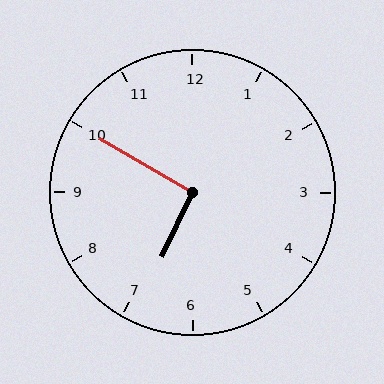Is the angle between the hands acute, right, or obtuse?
It is right.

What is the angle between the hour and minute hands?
Approximately 95 degrees.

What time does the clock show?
6:50.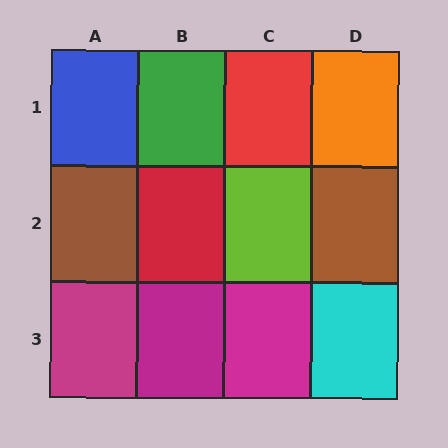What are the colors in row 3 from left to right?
Magenta, magenta, magenta, cyan.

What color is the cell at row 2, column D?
Brown.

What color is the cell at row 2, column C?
Lime.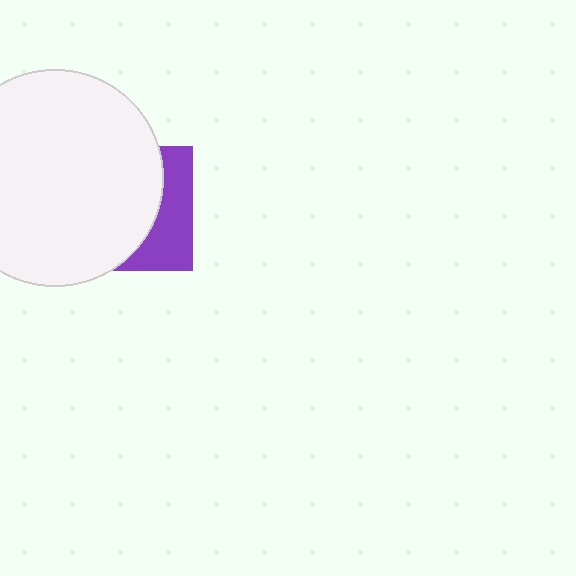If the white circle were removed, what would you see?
You would see the complete purple square.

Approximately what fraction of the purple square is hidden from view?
Roughly 66% of the purple square is hidden behind the white circle.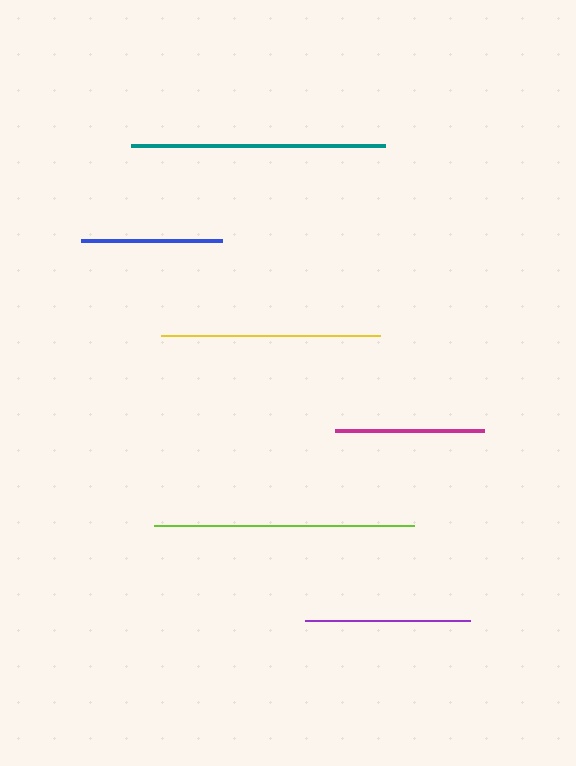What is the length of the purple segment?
The purple segment is approximately 165 pixels long.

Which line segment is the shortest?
The blue line is the shortest at approximately 141 pixels.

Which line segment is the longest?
The lime line is the longest at approximately 260 pixels.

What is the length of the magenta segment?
The magenta segment is approximately 148 pixels long.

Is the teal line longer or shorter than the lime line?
The lime line is longer than the teal line.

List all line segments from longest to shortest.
From longest to shortest: lime, teal, yellow, purple, magenta, blue.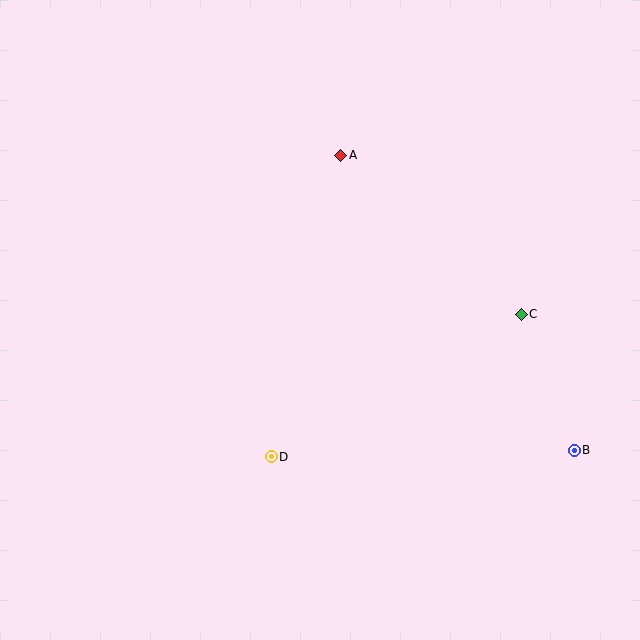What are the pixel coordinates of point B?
Point B is at (574, 450).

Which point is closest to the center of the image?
Point D at (271, 457) is closest to the center.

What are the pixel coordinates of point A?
Point A is at (341, 155).